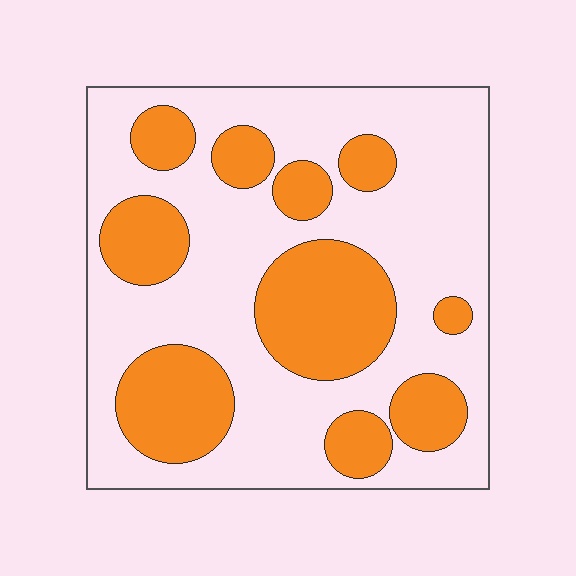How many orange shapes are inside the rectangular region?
10.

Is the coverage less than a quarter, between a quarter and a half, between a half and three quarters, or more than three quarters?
Between a quarter and a half.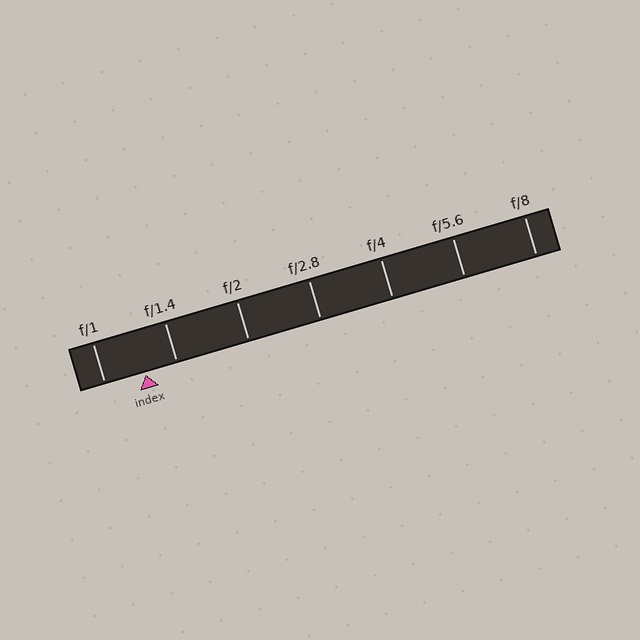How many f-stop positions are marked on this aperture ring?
There are 7 f-stop positions marked.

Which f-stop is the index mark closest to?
The index mark is closest to f/1.4.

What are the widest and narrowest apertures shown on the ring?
The widest aperture shown is f/1 and the narrowest is f/8.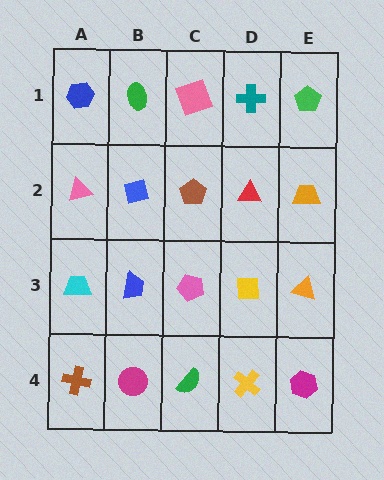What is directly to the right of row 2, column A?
A blue square.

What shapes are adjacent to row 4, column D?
A yellow square (row 3, column D), a green semicircle (row 4, column C), a magenta hexagon (row 4, column E).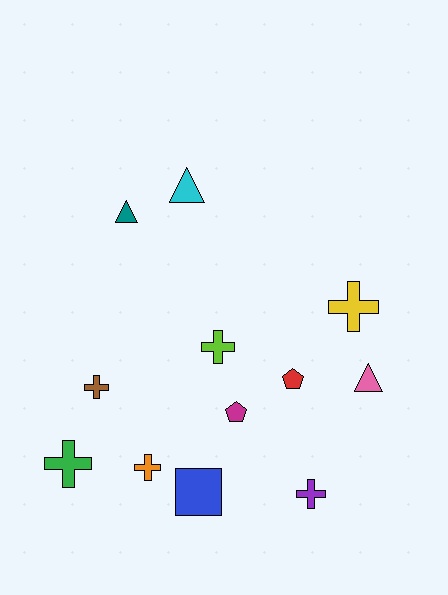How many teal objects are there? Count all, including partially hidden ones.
There is 1 teal object.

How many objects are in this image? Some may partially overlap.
There are 12 objects.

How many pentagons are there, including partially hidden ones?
There are 2 pentagons.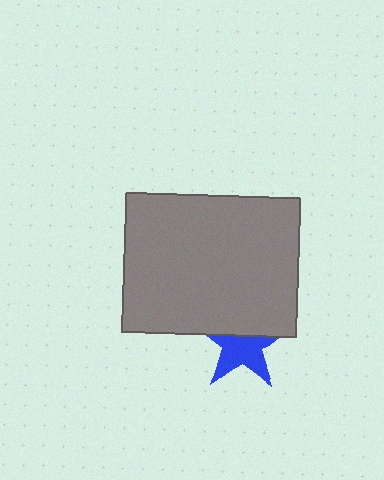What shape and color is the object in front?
The object in front is a gray rectangle.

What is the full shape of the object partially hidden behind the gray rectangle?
The partially hidden object is a blue star.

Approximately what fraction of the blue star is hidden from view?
Roughly 42% of the blue star is hidden behind the gray rectangle.